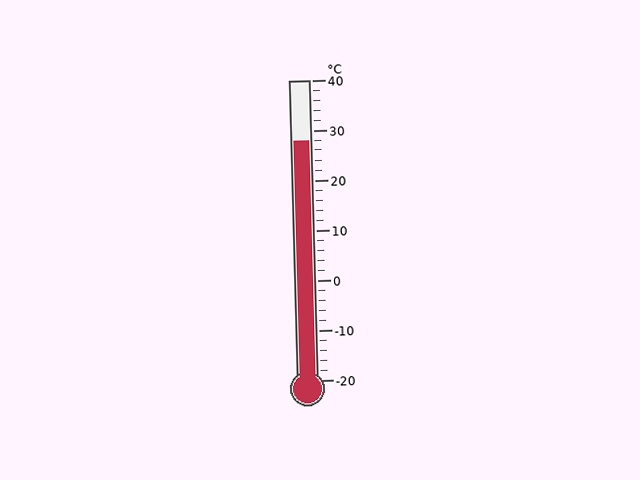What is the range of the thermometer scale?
The thermometer scale ranges from -20°C to 40°C.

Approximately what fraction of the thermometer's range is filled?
The thermometer is filled to approximately 80% of its range.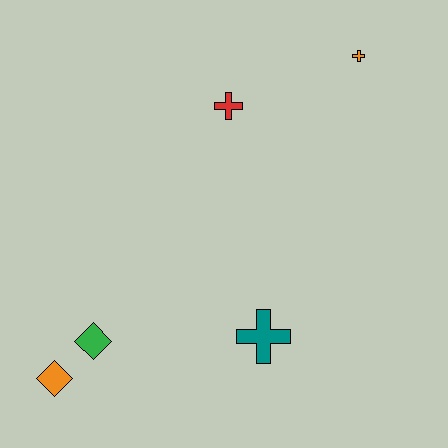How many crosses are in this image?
There are 3 crosses.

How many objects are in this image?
There are 5 objects.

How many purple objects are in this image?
There are no purple objects.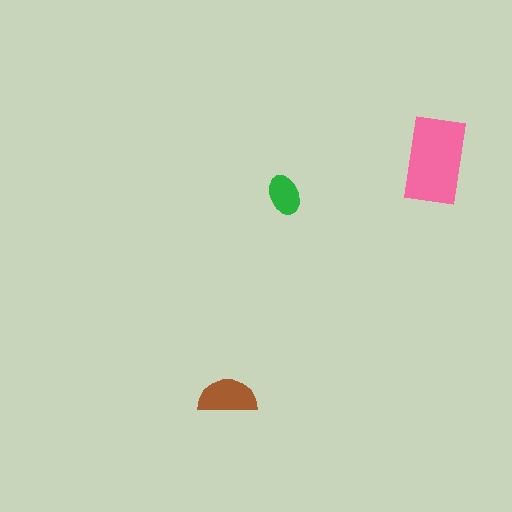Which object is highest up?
The pink rectangle is topmost.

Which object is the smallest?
The green ellipse.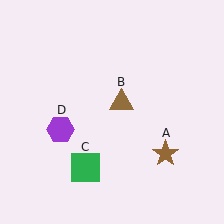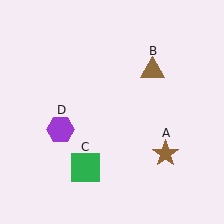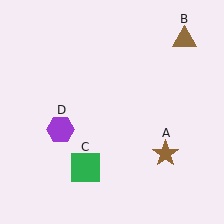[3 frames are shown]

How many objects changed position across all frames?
1 object changed position: brown triangle (object B).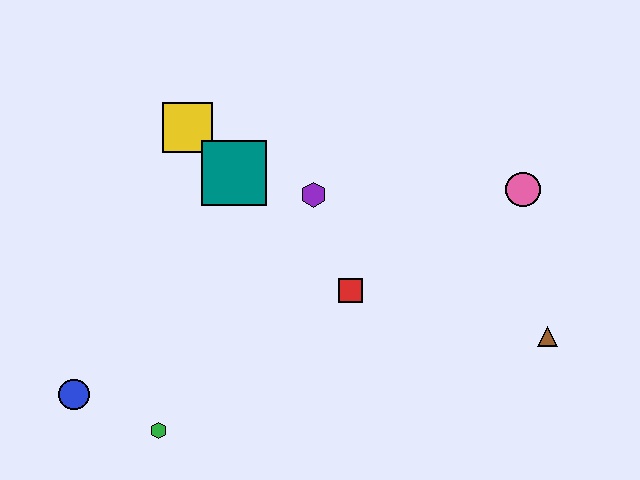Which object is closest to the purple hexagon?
The teal square is closest to the purple hexagon.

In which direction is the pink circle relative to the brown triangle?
The pink circle is above the brown triangle.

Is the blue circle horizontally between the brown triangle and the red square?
No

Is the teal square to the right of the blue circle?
Yes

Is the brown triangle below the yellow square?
Yes